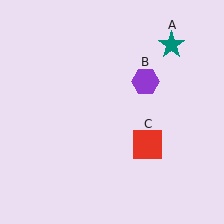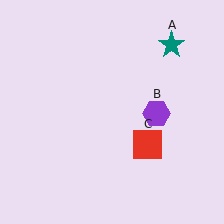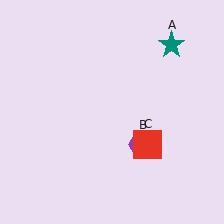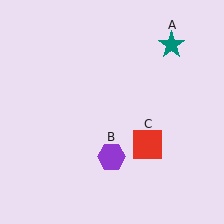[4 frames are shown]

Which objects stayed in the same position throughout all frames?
Teal star (object A) and red square (object C) remained stationary.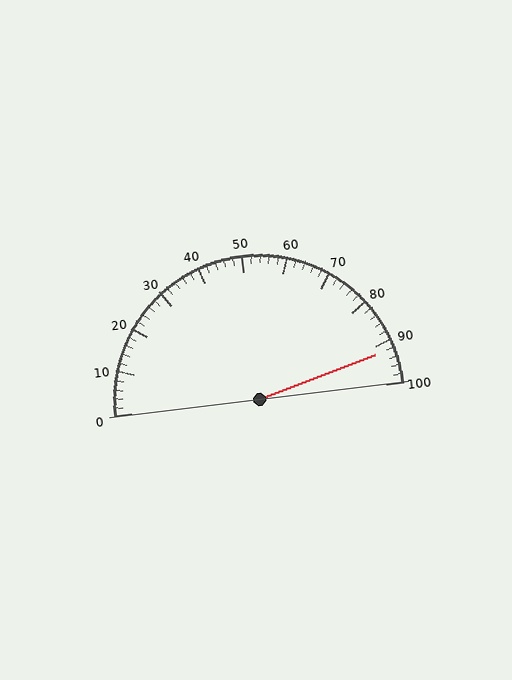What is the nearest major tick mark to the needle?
The nearest major tick mark is 90.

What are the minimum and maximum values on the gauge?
The gauge ranges from 0 to 100.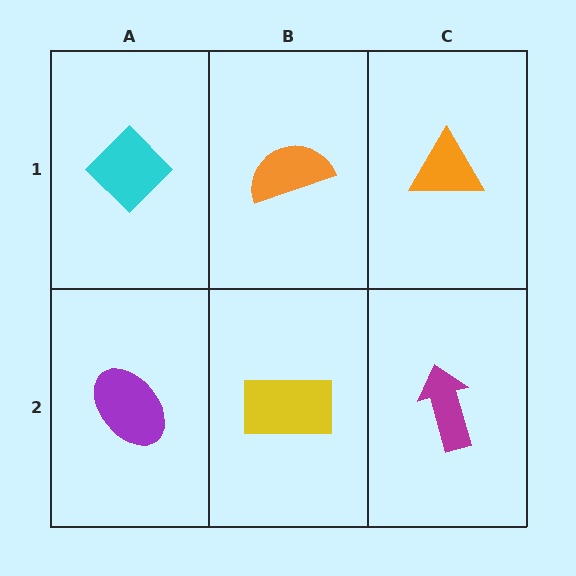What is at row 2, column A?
A purple ellipse.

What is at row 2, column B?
A yellow rectangle.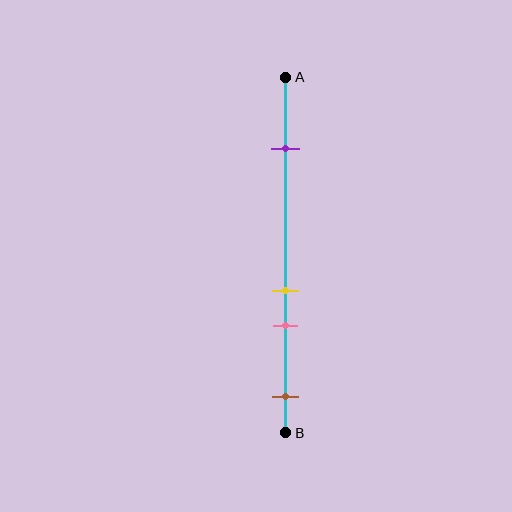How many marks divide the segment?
There are 4 marks dividing the segment.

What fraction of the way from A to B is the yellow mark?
The yellow mark is approximately 60% (0.6) of the way from A to B.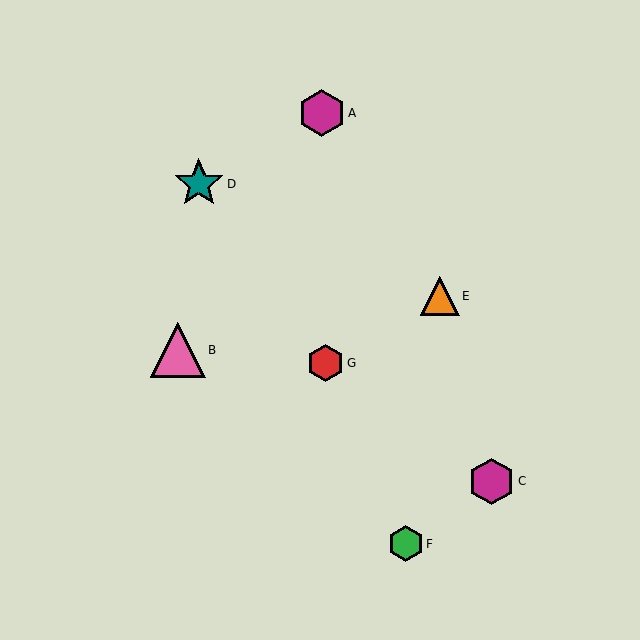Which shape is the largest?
The pink triangle (labeled B) is the largest.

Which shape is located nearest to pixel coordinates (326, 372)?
The red hexagon (labeled G) at (326, 363) is nearest to that location.